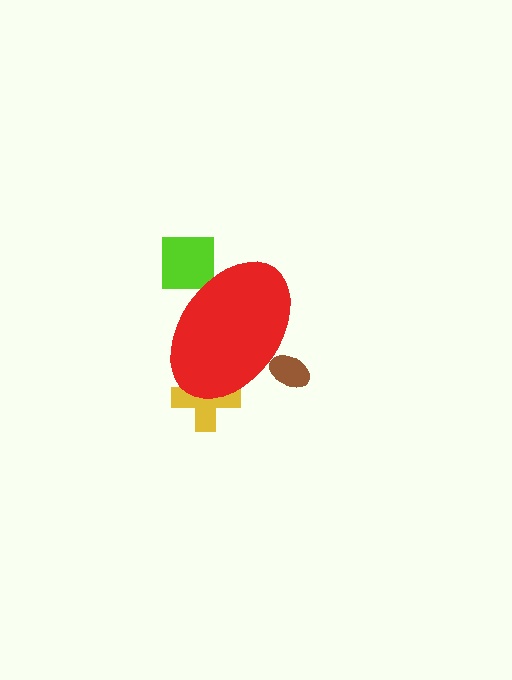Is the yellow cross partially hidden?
Yes, the yellow cross is partially hidden behind the red ellipse.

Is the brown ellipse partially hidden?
Yes, the brown ellipse is partially hidden behind the red ellipse.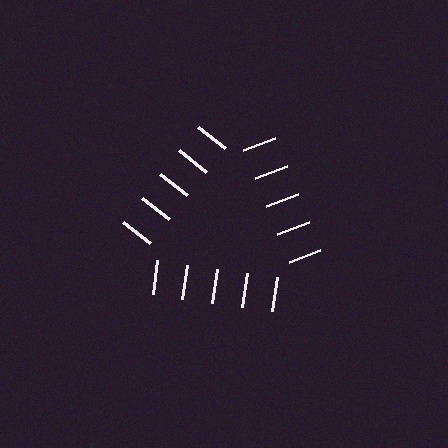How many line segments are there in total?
15 — 5 along each of the 3 edges.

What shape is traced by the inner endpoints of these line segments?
An illusory triangle — the line segments terminate on its edges but no continuous stroke is drawn.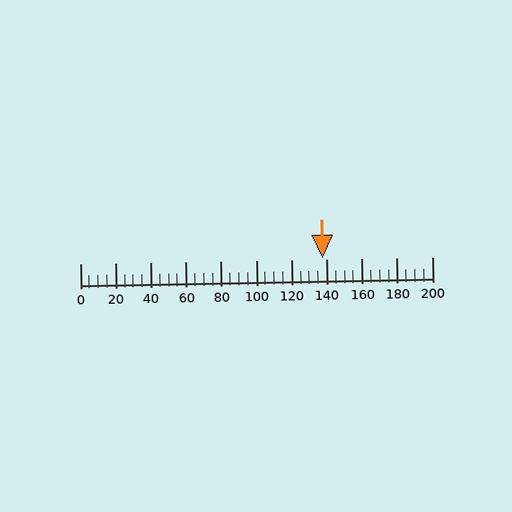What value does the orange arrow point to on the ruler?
The orange arrow points to approximately 138.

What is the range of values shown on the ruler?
The ruler shows values from 0 to 200.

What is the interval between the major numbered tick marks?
The major tick marks are spaced 20 units apart.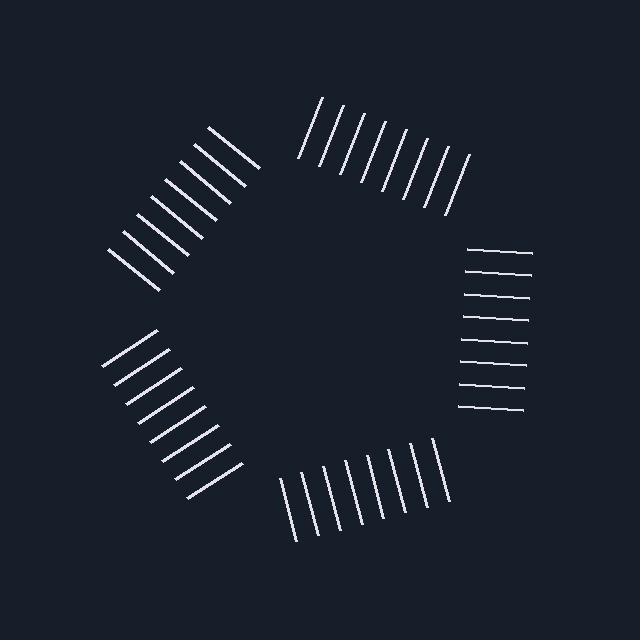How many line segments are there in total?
40 — 8 along each of the 5 edges.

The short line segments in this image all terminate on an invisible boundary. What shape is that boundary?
An illusory pentagon — the line segments terminate on its edges but no continuous stroke is drawn.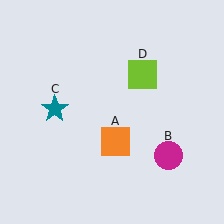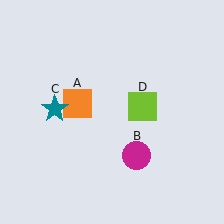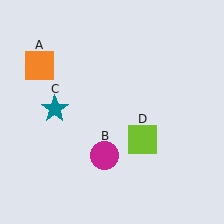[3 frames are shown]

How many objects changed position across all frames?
3 objects changed position: orange square (object A), magenta circle (object B), lime square (object D).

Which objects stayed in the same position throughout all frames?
Teal star (object C) remained stationary.